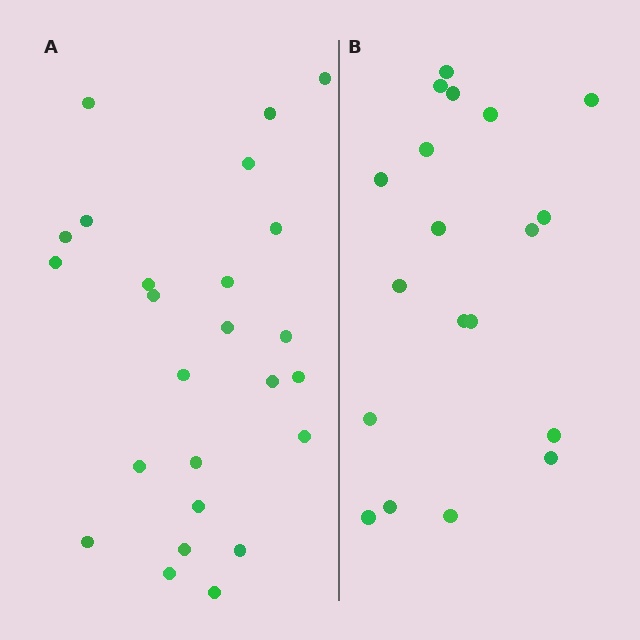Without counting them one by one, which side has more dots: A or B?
Region A (the left region) has more dots.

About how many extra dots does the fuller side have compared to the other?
Region A has about 6 more dots than region B.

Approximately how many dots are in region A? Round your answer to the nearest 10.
About 20 dots. (The exact count is 25, which rounds to 20.)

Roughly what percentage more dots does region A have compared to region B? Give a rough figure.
About 30% more.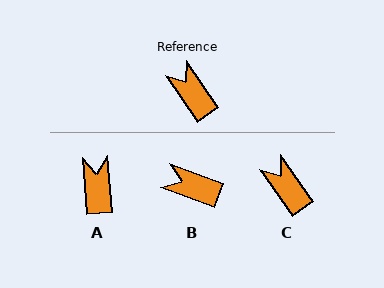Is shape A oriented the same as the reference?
No, it is off by about 30 degrees.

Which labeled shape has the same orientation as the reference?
C.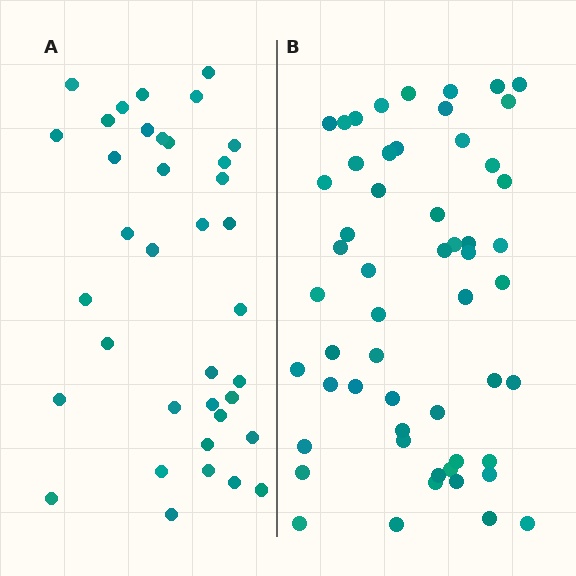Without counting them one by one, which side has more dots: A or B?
Region B (the right region) has more dots.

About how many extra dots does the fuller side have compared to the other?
Region B has approximately 20 more dots than region A.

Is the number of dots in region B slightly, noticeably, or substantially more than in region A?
Region B has substantially more. The ratio is roughly 1.5 to 1.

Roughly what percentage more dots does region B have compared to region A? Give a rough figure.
About 50% more.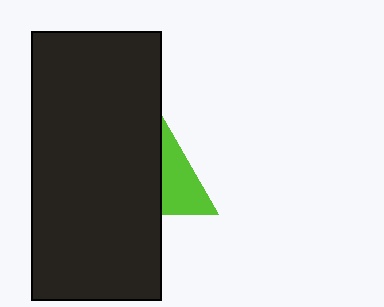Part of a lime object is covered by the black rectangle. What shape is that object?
It is a triangle.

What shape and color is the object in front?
The object in front is a black rectangle.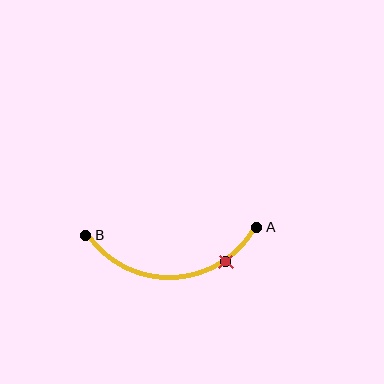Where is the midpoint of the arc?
The arc midpoint is the point on the curve farthest from the straight line joining A and B. It sits below that line.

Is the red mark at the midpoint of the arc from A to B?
No. The red mark lies on the arc but is closer to endpoint A. The arc midpoint would be at the point on the curve equidistant along the arc from both A and B.